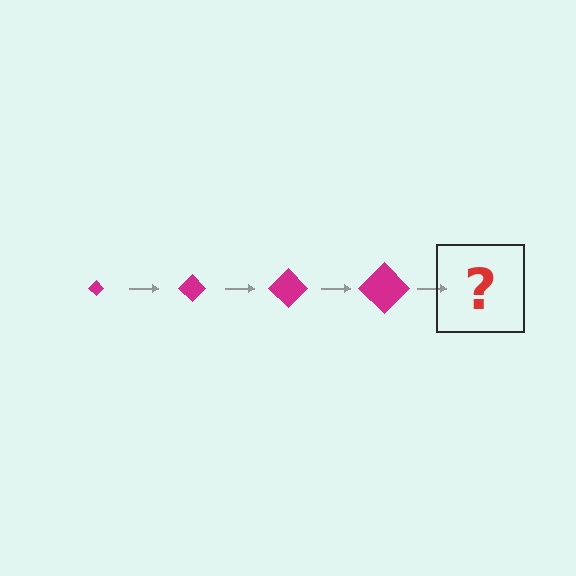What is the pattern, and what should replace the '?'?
The pattern is that the diamond gets progressively larger each step. The '?' should be a magenta diamond, larger than the previous one.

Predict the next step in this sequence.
The next step is a magenta diamond, larger than the previous one.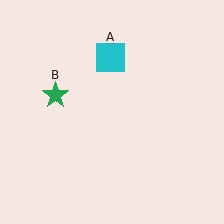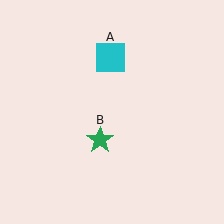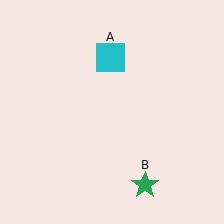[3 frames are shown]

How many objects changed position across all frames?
1 object changed position: green star (object B).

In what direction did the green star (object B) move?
The green star (object B) moved down and to the right.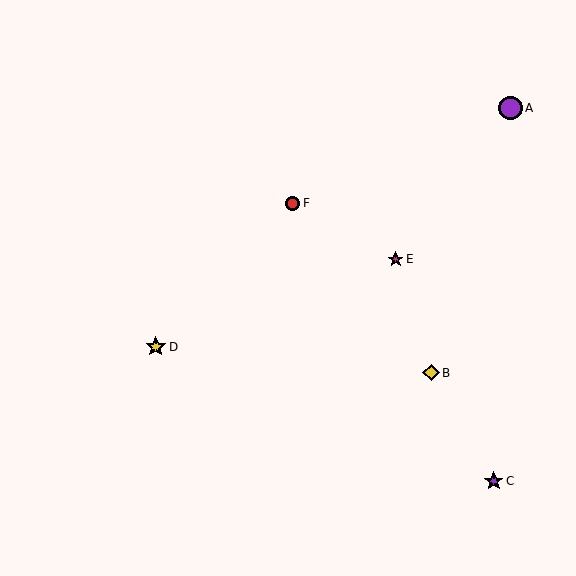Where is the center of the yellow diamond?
The center of the yellow diamond is at (431, 373).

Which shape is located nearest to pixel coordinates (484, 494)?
The purple star (labeled C) at (494, 481) is nearest to that location.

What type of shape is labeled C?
Shape C is a purple star.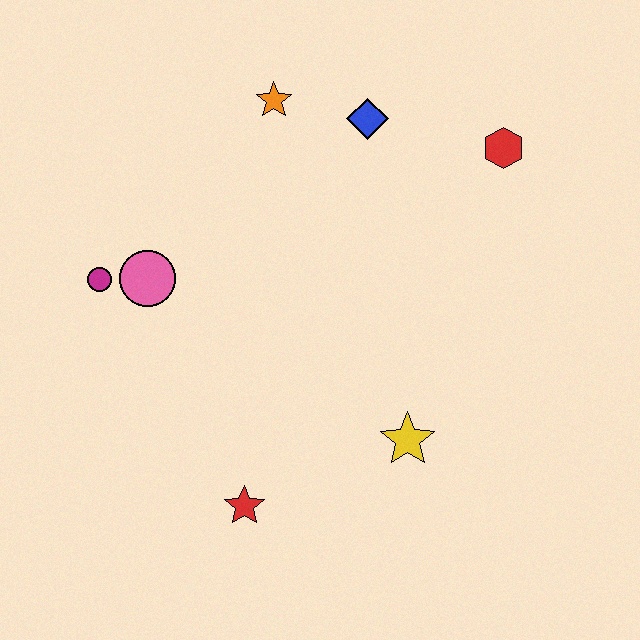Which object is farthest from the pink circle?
The red hexagon is farthest from the pink circle.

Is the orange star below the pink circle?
No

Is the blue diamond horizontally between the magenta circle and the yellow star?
Yes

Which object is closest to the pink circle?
The magenta circle is closest to the pink circle.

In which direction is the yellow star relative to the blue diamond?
The yellow star is below the blue diamond.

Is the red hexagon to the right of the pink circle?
Yes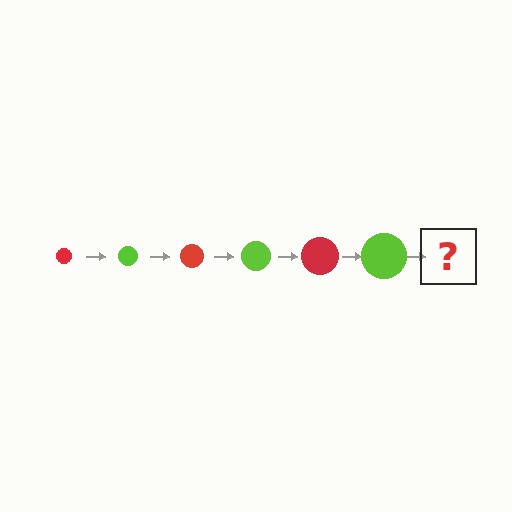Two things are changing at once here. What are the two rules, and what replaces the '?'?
The two rules are that the circle grows larger each step and the color cycles through red and lime. The '?' should be a red circle, larger than the previous one.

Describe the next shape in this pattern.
It should be a red circle, larger than the previous one.